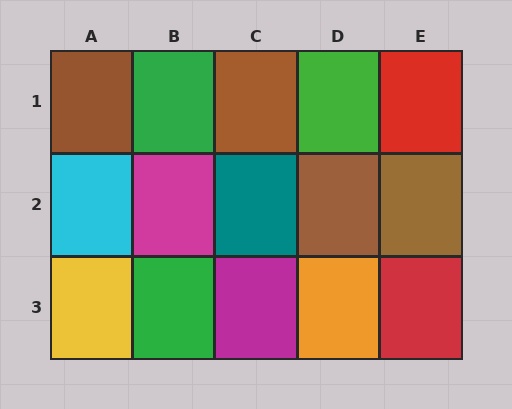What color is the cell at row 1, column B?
Green.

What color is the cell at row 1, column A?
Brown.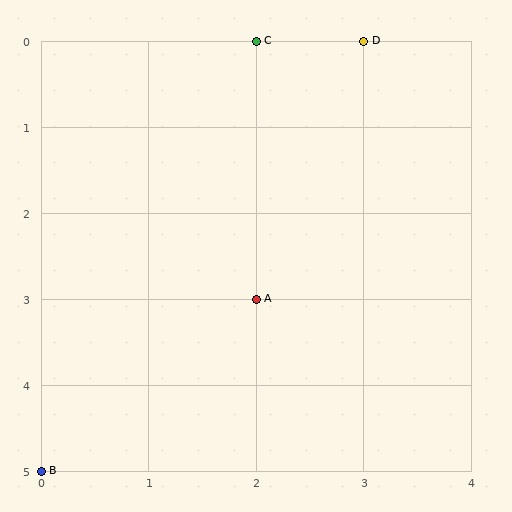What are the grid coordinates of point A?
Point A is at grid coordinates (2, 3).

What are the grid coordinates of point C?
Point C is at grid coordinates (2, 0).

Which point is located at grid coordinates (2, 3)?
Point A is at (2, 3).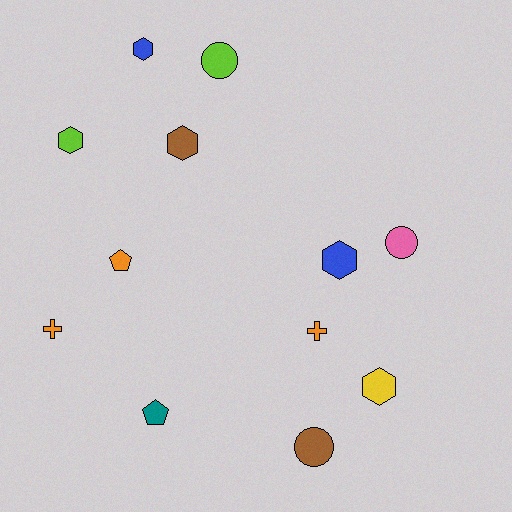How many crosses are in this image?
There are 2 crosses.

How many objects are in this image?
There are 12 objects.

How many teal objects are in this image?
There is 1 teal object.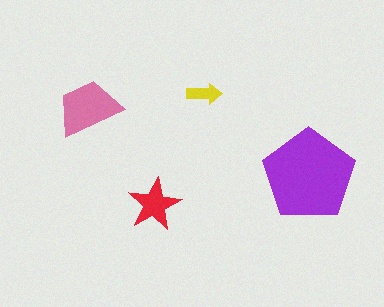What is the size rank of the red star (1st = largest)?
3rd.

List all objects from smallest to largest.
The yellow arrow, the red star, the pink trapezoid, the purple pentagon.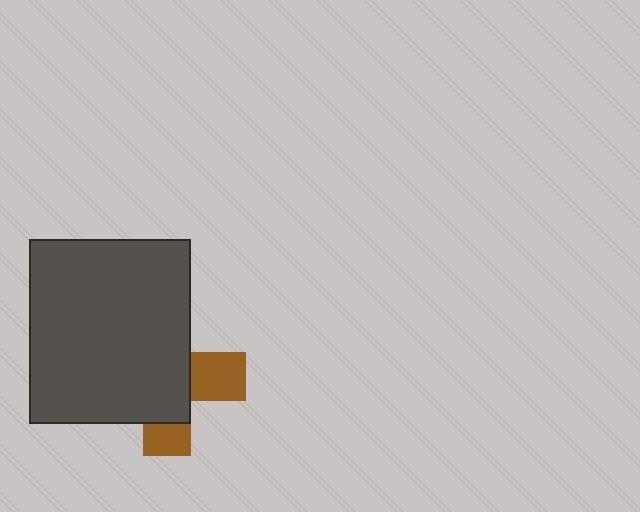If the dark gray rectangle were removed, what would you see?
You would see the complete brown cross.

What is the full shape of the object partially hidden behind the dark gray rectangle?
The partially hidden object is a brown cross.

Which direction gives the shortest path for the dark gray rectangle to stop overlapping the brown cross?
Moving left gives the shortest separation.